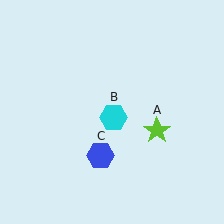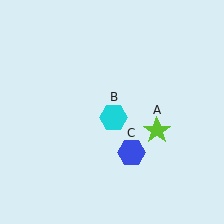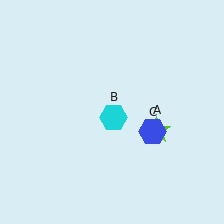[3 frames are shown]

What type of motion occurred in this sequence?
The blue hexagon (object C) rotated counterclockwise around the center of the scene.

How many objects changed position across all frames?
1 object changed position: blue hexagon (object C).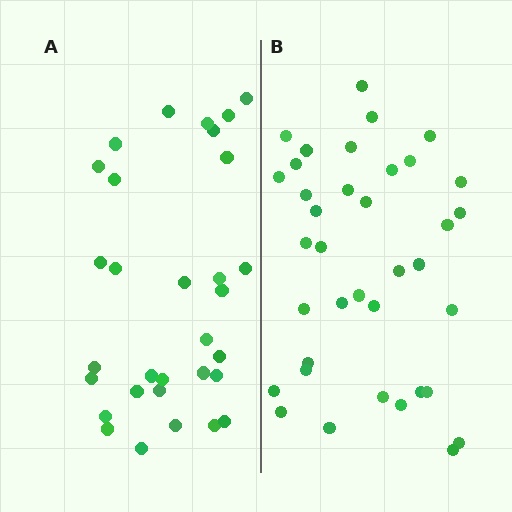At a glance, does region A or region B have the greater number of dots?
Region B (the right region) has more dots.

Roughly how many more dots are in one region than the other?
Region B has about 6 more dots than region A.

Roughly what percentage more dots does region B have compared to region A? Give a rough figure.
About 20% more.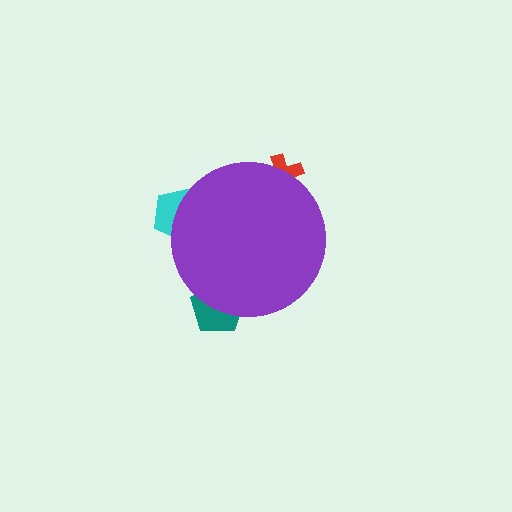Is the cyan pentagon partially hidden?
Yes, the cyan pentagon is partially hidden behind the purple circle.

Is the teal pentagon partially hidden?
Yes, the teal pentagon is partially hidden behind the purple circle.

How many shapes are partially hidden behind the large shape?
3 shapes are partially hidden.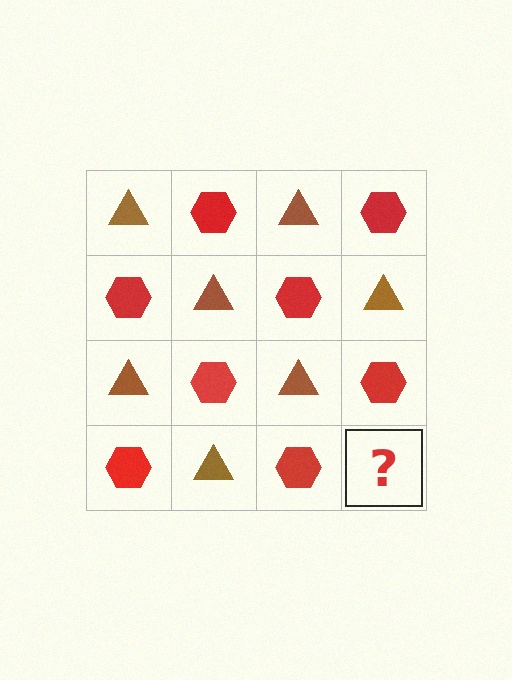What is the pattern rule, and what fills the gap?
The rule is that it alternates brown triangle and red hexagon in a checkerboard pattern. The gap should be filled with a brown triangle.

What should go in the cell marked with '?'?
The missing cell should contain a brown triangle.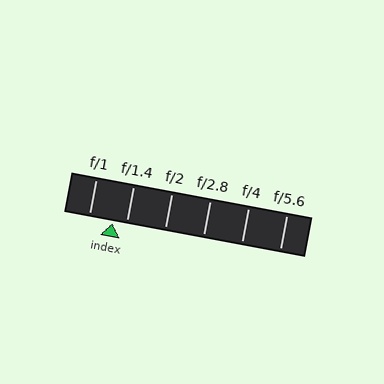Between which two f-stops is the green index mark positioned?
The index mark is between f/1 and f/1.4.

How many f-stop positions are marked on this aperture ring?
There are 6 f-stop positions marked.